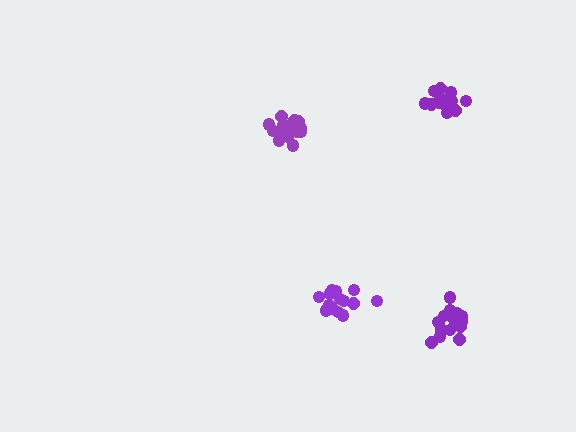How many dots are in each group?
Group 1: 17 dots, Group 2: 14 dots, Group 3: 16 dots, Group 4: 15 dots (62 total).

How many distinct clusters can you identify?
There are 4 distinct clusters.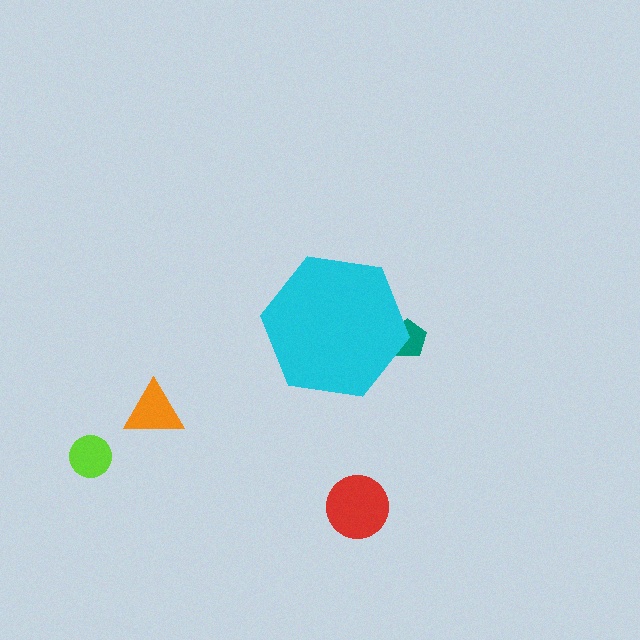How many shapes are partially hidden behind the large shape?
1 shape is partially hidden.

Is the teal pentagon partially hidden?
Yes, the teal pentagon is partially hidden behind the cyan hexagon.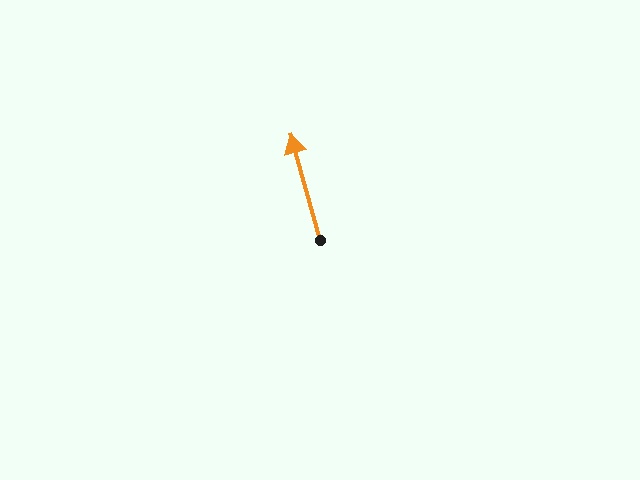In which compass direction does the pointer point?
North.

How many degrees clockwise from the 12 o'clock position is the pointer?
Approximately 344 degrees.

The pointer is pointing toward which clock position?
Roughly 11 o'clock.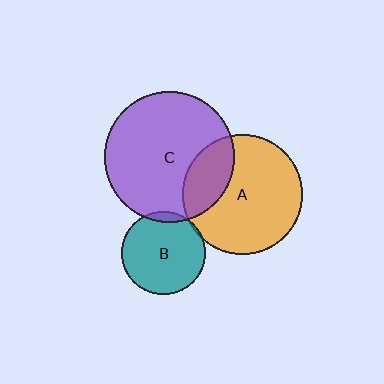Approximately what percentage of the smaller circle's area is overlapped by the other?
Approximately 5%.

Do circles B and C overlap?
Yes.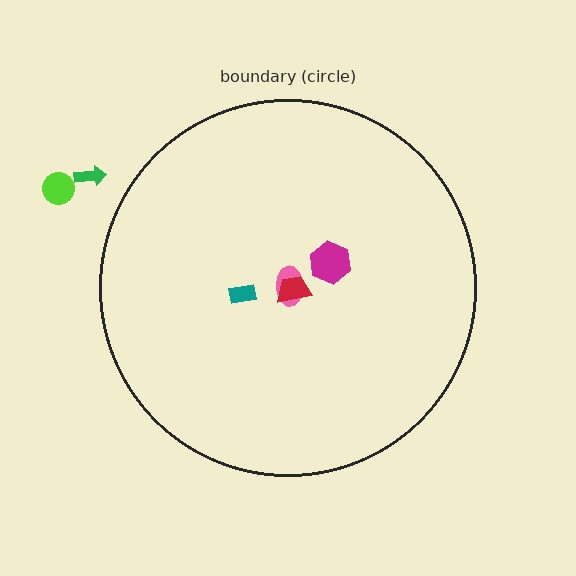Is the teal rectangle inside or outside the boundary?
Inside.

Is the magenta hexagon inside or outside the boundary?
Inside.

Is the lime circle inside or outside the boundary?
Outside.